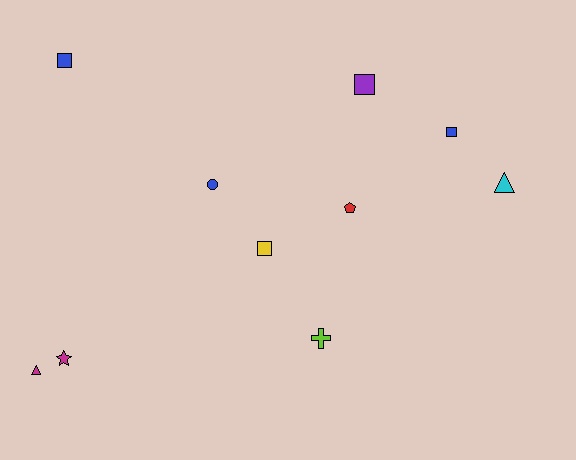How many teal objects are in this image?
There are no teal objects.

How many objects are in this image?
There are 10 objects.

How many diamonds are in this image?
There are no diamonds.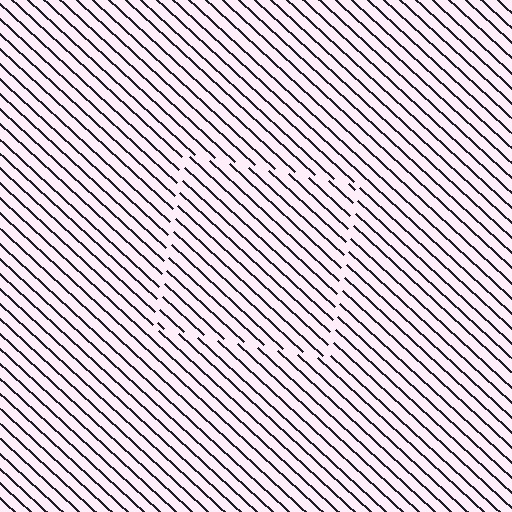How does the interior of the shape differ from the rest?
The interior of the shape contains the same grating, shifted by half a period — the contour is defined by the phase discontinuity where line-ends from the inner and outer gratings abut.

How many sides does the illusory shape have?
4 sides — the line-ends trace a square.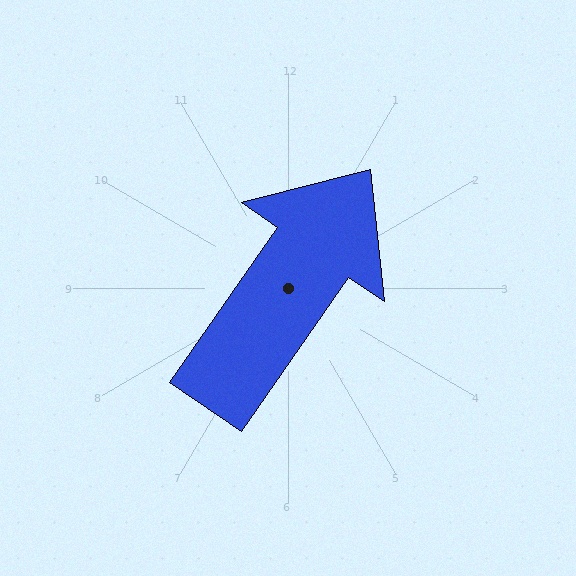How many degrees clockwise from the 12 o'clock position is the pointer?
Approximately 35 degrees.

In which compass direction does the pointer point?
Northeast.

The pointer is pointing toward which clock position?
Roughly 1 o'clock.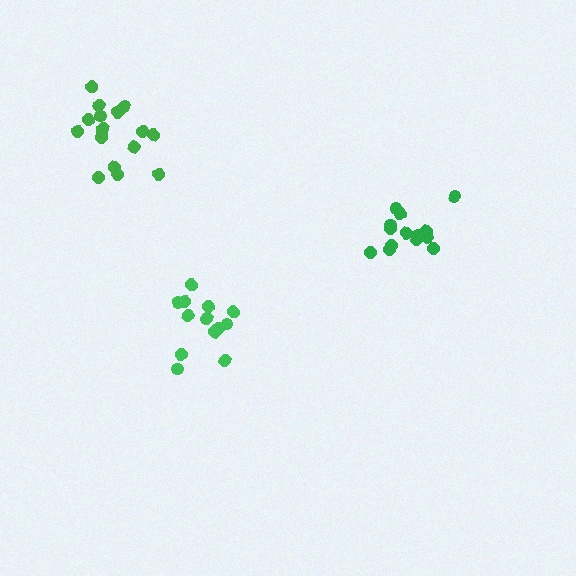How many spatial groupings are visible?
There are 3 spatial groupings.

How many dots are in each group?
Group 1: 14 dots, Group 2: 14 dots, Group 3: 18 dots (46 total).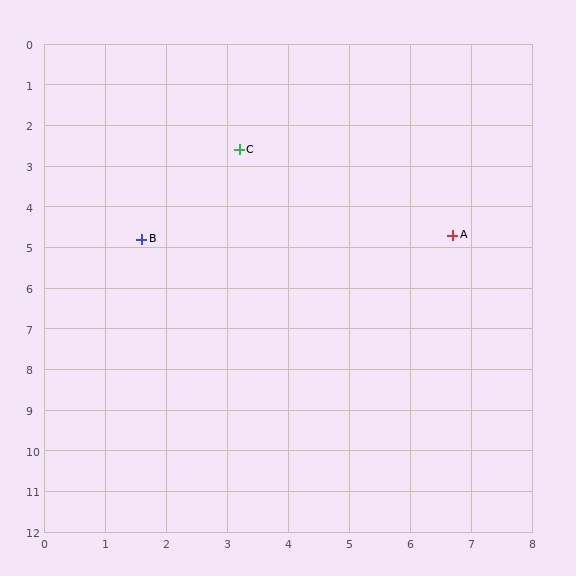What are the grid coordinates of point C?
Point C is at approximately (3.2, 2.6).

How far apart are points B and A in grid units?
Points B and A are about 5.1 grid units apart.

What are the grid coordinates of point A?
Point A is at approximately (6.7, 4.7).